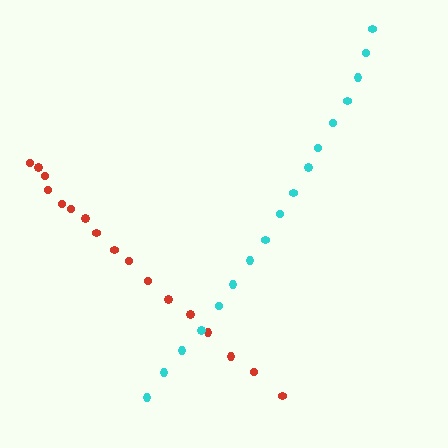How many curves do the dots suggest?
There are 2 distinct paths.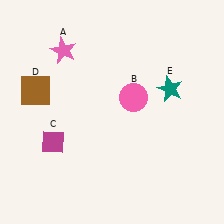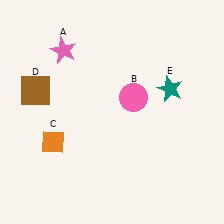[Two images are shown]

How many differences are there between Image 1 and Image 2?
There is 1 difference between the two images.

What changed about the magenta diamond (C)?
In Image 1, C is magenta. In Image 2, it changed to orange.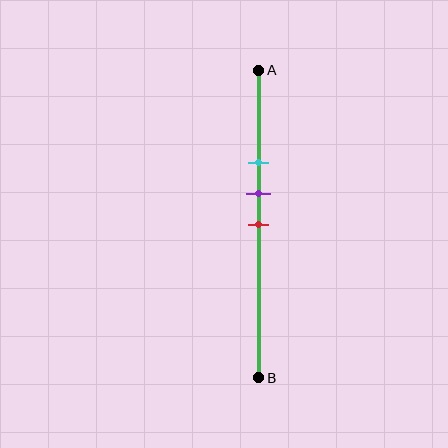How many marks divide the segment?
There are 3 marks dividing the segment.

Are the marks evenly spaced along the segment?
Yes, the marks are approximately evenly spaced.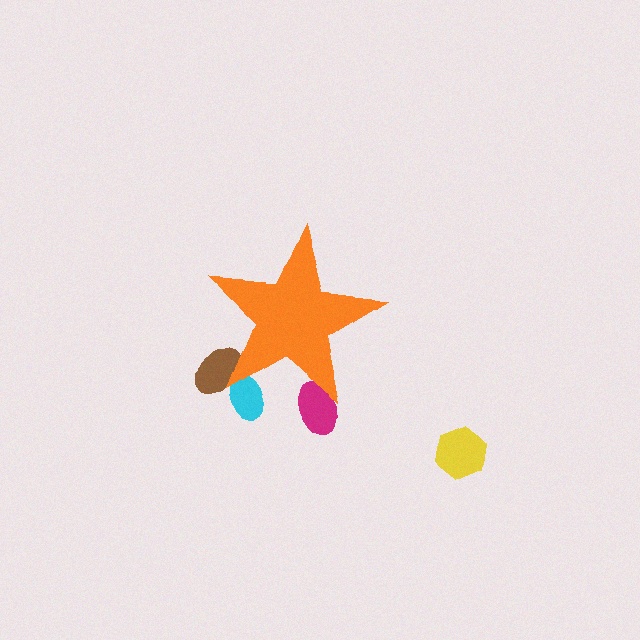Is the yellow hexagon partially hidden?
No, the yellow hexagon is fully visible.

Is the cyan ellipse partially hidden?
Yes, the cyan ellipse is partially hidden behind the orange star.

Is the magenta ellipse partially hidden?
Yes, the magenta ellipse is partially hidden behind the orange star.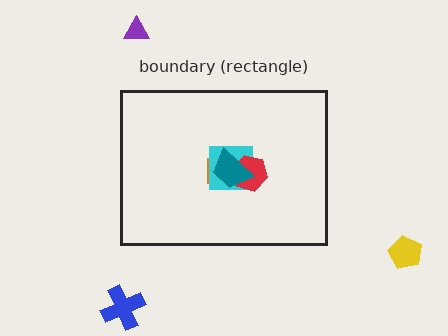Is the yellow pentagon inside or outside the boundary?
Outside.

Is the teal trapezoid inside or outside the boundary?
Inside.